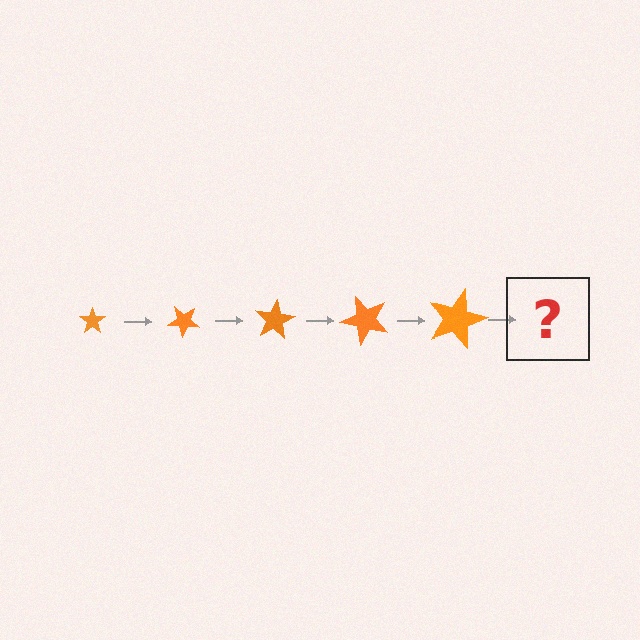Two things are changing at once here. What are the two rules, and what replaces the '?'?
The two rules are that the star grows larger each step and it rotates 40 degrees each step. The '?' should be a star, larger than the previous one and rotated 200 degrees from the start.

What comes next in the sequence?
The next element should be a star, larger than the previous one and rotated 200 degrees from the start.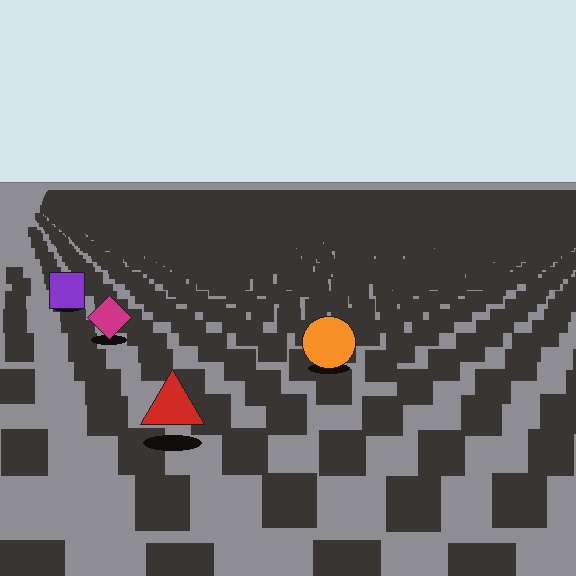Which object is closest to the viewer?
The red triangle is closest. The texture marks near it are larger and more spread out.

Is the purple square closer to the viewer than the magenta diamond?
No. The magenta diamond is closer — you can tell from the texture gradient: the ground texture is coarser near it.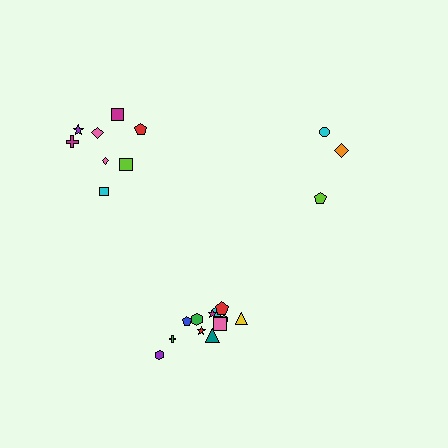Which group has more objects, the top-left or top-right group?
The top-left group.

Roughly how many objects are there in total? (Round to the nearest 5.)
Roughly 25 objects in total.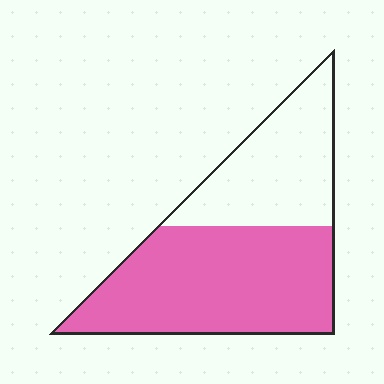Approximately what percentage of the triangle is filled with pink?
Approximately 60%.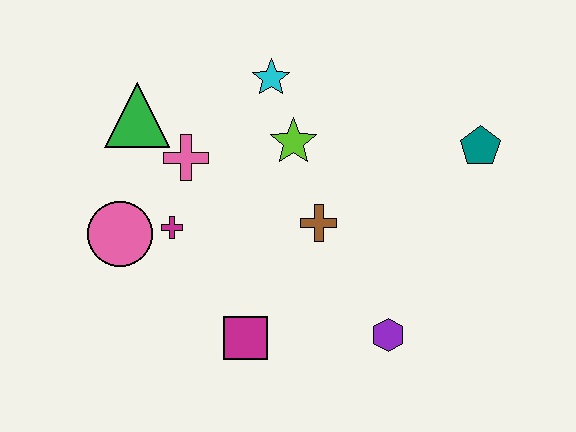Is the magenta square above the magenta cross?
No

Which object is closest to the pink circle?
The magenta cross is closest to the pink circle.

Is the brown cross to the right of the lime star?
Yes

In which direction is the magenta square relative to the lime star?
The magenta square is below the lime star.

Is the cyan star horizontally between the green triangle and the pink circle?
No